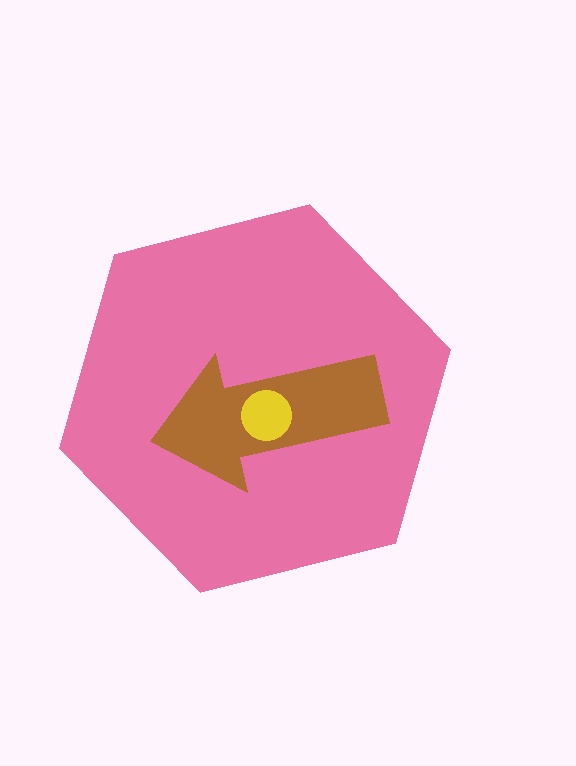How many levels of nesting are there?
3.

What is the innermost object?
The yellow circle.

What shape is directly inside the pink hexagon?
The brown arrow.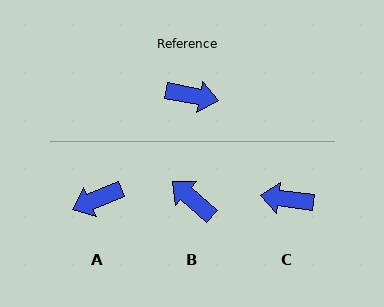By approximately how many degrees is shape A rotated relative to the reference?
Approximately 146 degrees clockwise.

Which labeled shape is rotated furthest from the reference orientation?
C, about 176 degrees away.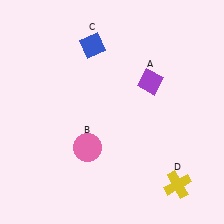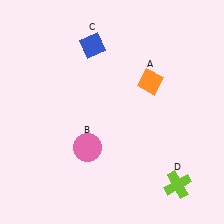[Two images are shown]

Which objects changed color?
A changed from purple to orange. D changed from yellow to lime.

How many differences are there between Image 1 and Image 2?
There are 2 differences between the two images.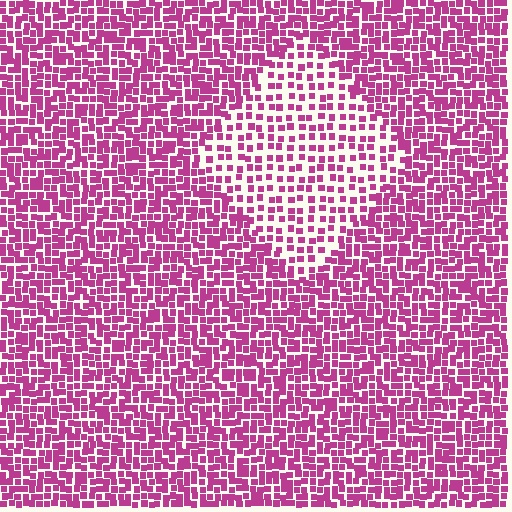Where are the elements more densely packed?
The elements are more densely packed outside the diamond boundary.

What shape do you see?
I see a diamond.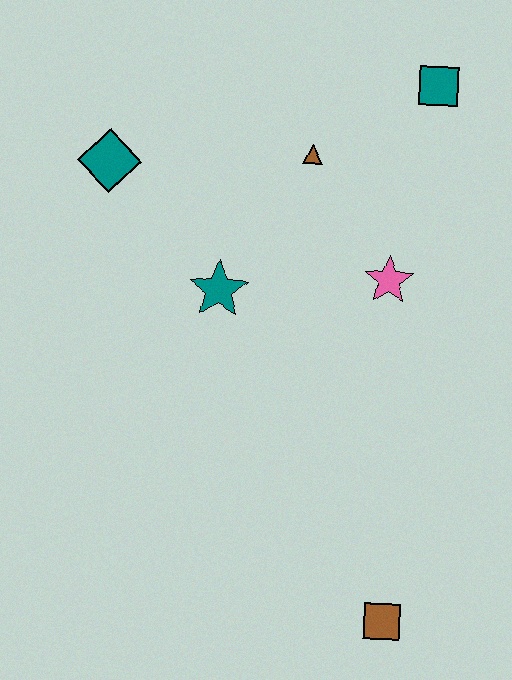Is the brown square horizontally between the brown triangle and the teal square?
Yes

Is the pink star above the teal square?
No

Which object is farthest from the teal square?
The brown square is farthest from the teal square.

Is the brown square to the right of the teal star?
Yes